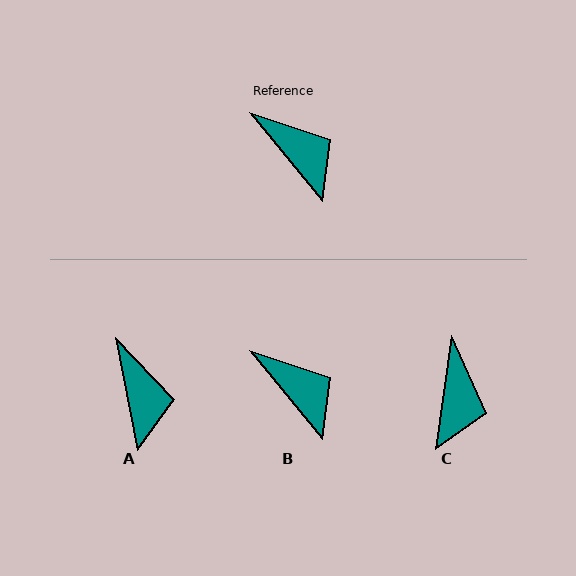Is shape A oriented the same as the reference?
No, it is off by about 28 degrees.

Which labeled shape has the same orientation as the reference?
B.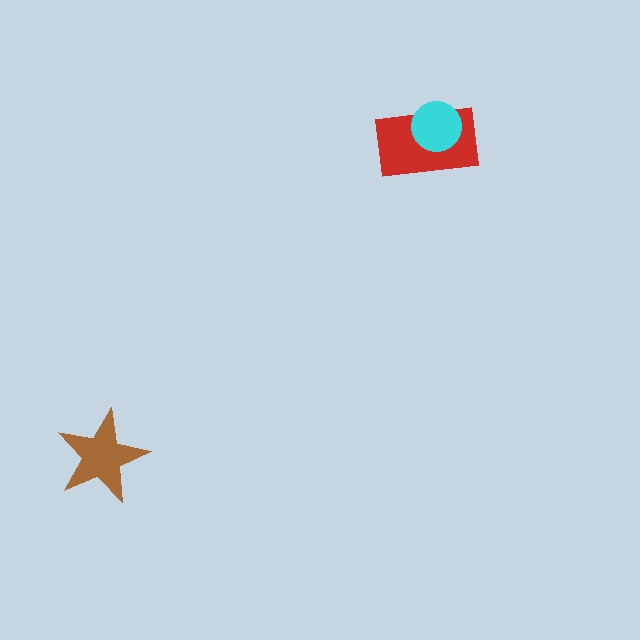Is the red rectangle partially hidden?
Yes, it is partially covered by another shape.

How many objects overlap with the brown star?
0 objects overlap with the brown star.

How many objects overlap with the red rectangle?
1 object overlaps with the red rectangle.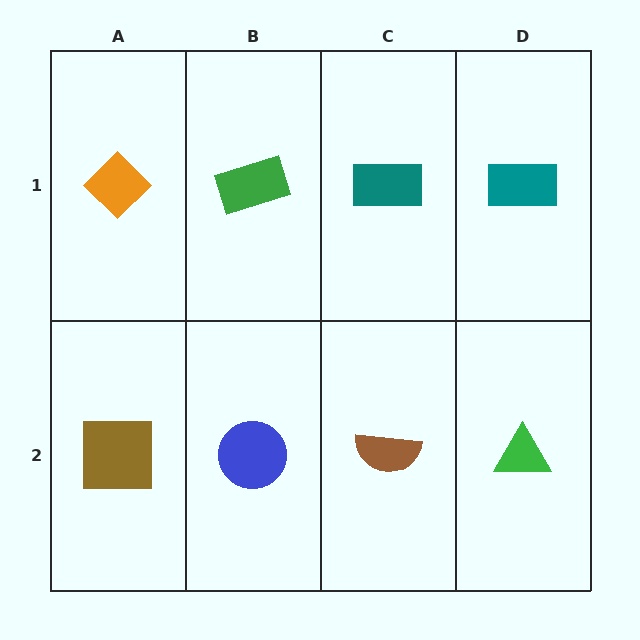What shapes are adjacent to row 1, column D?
A green triangle (row 2, column D), a teal rectangle (row 1, column C).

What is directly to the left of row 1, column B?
An orange diamond.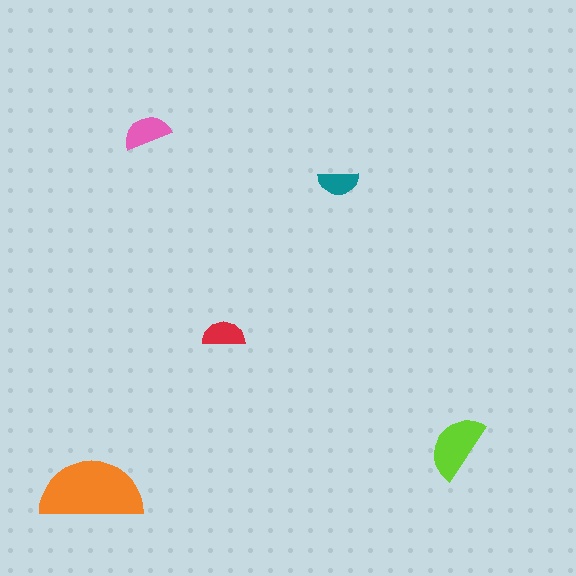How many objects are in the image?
There are 5 objects in the image.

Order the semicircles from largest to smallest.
the orange one, the lime one, the pink one, the red one, the teal one.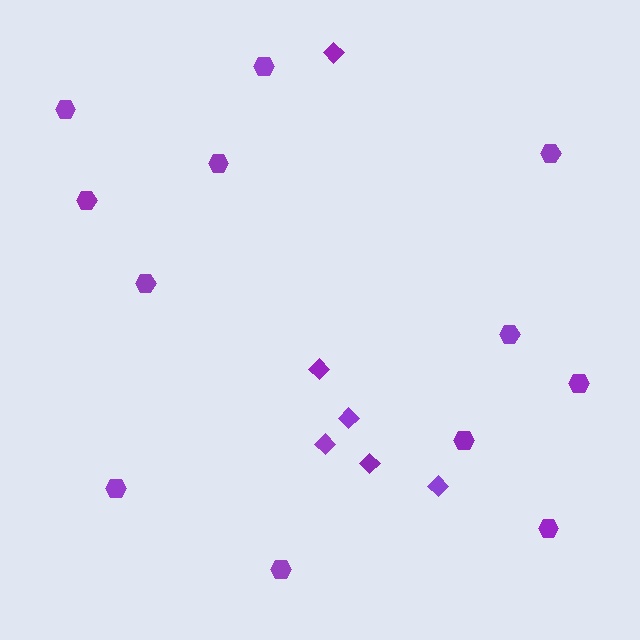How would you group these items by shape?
There are 2 groups: one group of diamonds (6) and one group of hexagons (12).